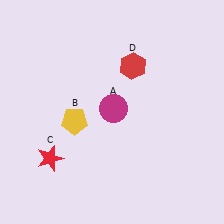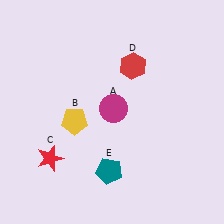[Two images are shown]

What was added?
A teal pentagon (E) was added in Image 2.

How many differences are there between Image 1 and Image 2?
There is 1 difference between the two images.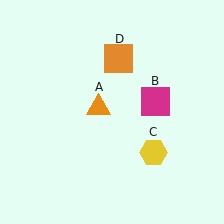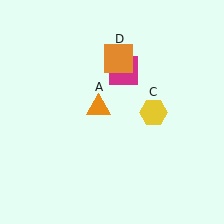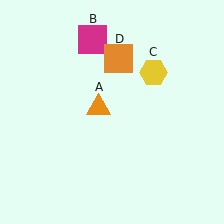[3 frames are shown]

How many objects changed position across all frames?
2 objects changed position: magenta square (object B), yellow hexagon (object C).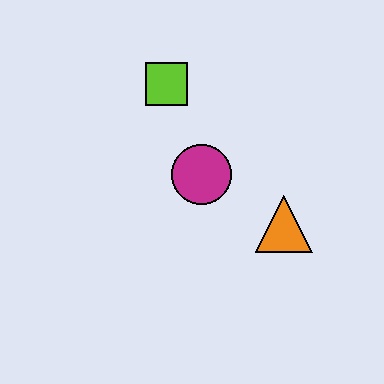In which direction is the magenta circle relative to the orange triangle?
The magenta circle is to the left of the orange triangle.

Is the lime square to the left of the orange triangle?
Yes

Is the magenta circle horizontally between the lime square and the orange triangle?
Yes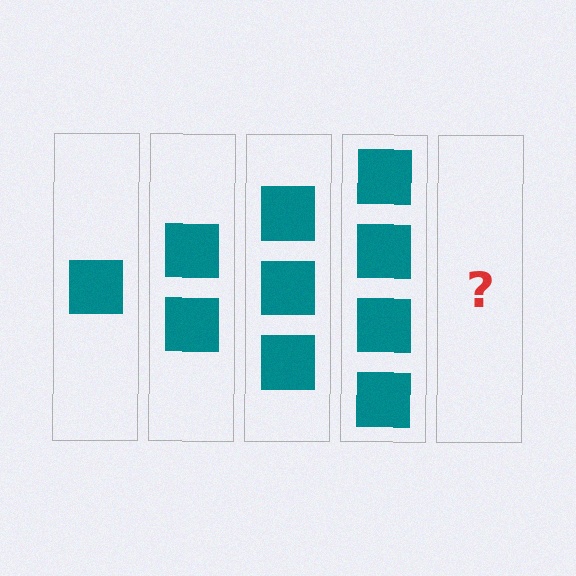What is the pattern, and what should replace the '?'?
The pattern is that each step adds one more square. The '?' should be 5 squares.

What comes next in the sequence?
The next element should be 5 squares.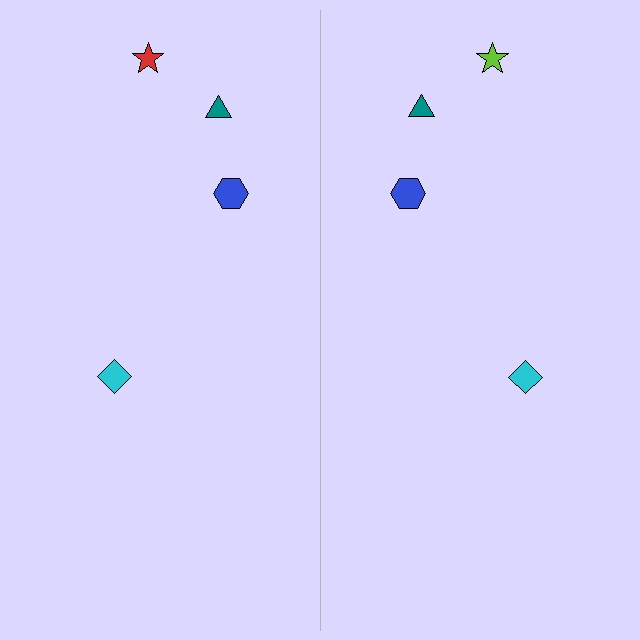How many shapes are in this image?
There are 8 shapes in this image.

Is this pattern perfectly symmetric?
No, the pattern is not perfectly symmetric. The lime star on the right side breaks the symmetry — its mirror counterpart is red.